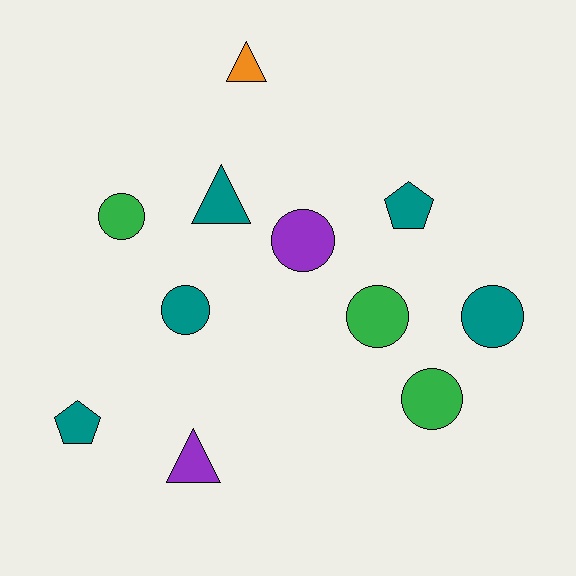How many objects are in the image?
There are 11 objects.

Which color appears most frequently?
Teal, with 5 objects.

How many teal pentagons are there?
There are 2 teal pentagons.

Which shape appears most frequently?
Circle, with 6 objects.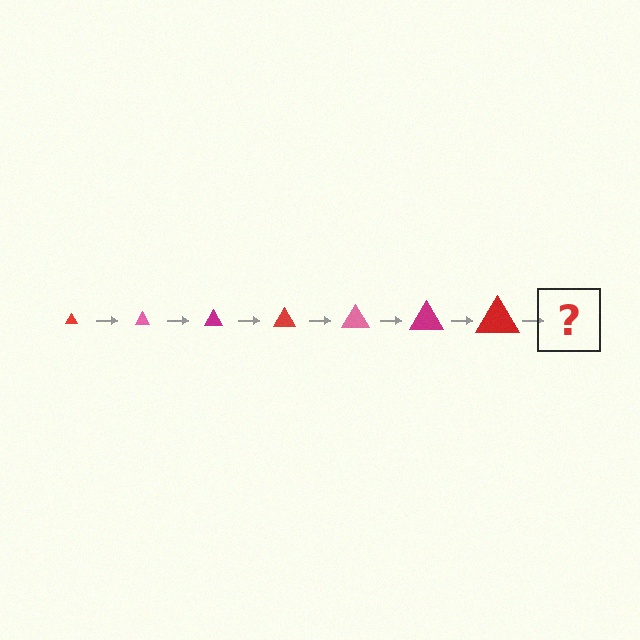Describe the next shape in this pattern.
It should be a pink triangle, larger than the previous one.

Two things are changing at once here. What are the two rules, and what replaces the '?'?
The two rules are that the triangle grows larger each step and the color cycles through red, pink, and magenta. The '?' should be a pink triangle, larger than the previous one.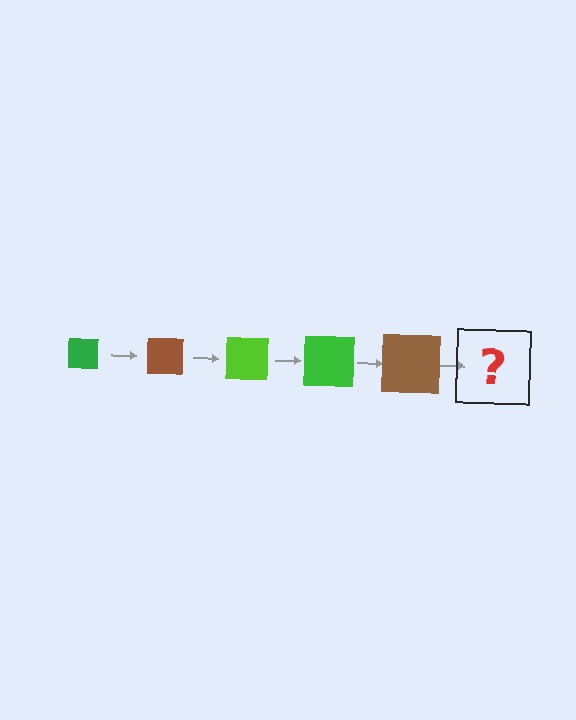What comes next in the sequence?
The next element should be a lime square, larger than the previous one.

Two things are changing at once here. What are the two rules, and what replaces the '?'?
The two rules are that the square grows larger each step and the color cycles through green, brown, and lime. The '?' should be a lime square, larger than the previous one.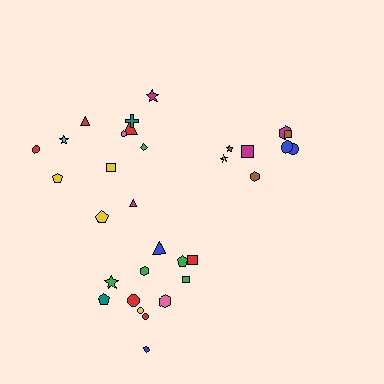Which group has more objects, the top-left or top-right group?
The top-left group.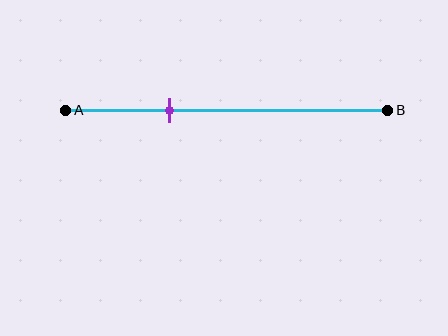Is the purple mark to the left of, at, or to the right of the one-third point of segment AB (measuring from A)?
The purple mark is approximately at the one-third point of segment AB.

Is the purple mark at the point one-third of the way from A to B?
Yes, the mark is approximately at the one-third point.